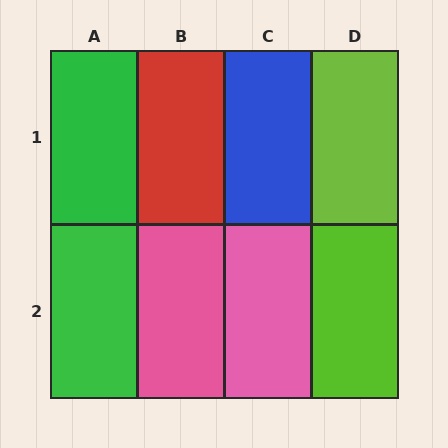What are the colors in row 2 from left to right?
Green, pink, pink, lime.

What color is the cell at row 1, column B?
Red.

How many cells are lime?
2 cells are lime.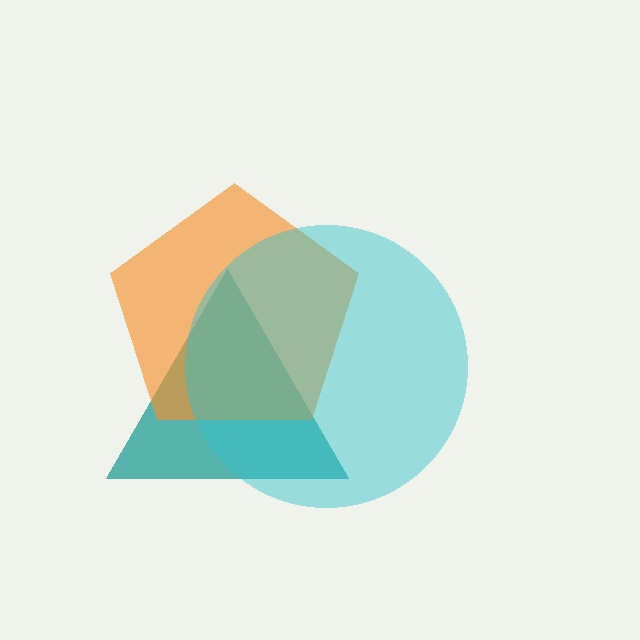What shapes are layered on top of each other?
The layered shapes are: a teal triangle, an orange pentagon, a cyan circle.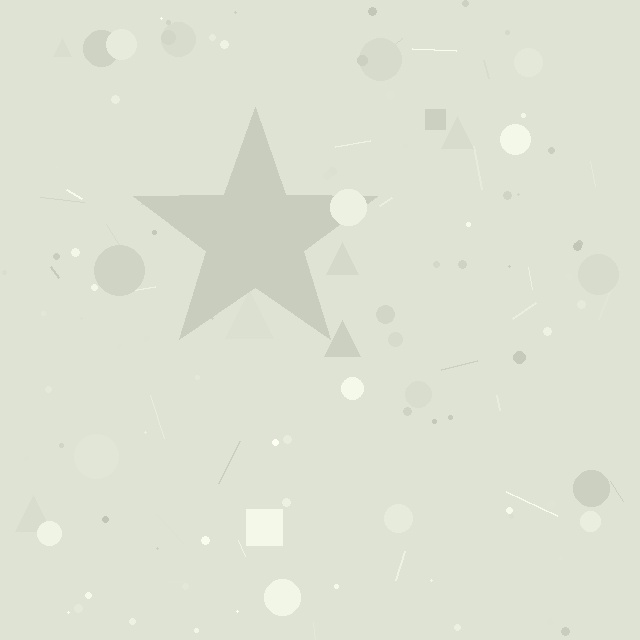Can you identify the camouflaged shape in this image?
The camouflaged shape is a star.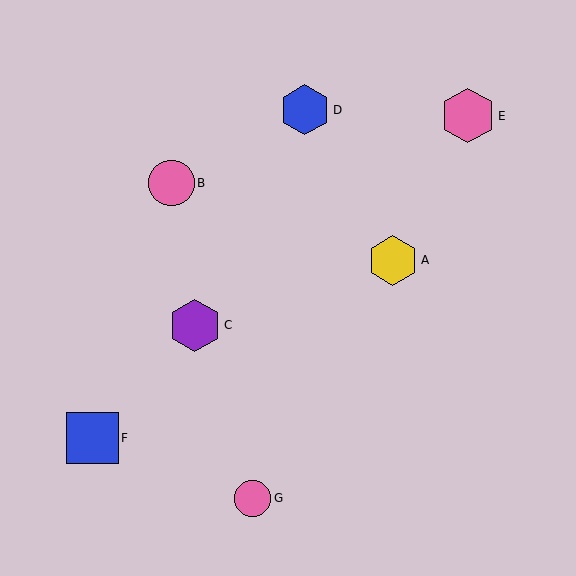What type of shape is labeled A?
Shape A is a yellow hexagon.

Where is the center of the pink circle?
The center of the pink circle is at (253, 498).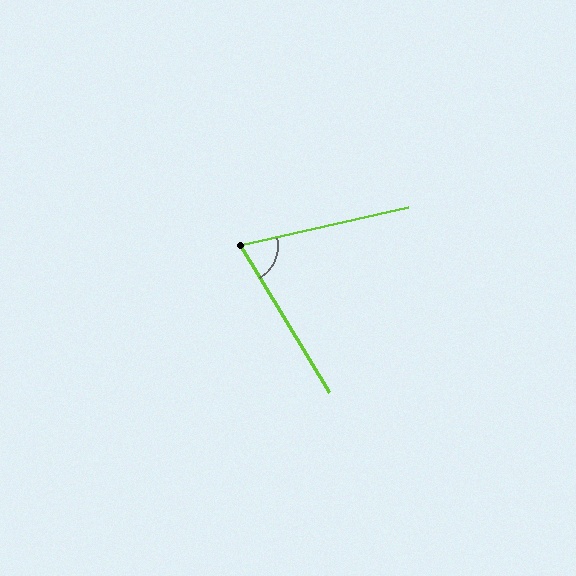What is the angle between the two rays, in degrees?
Approximately 72 degrees.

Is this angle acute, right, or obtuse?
It is acute.